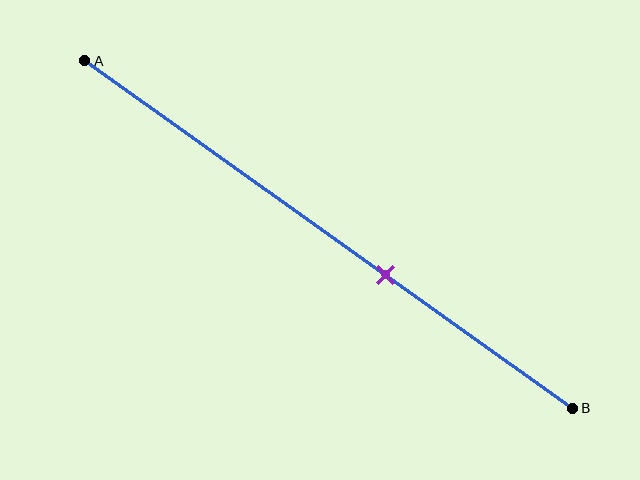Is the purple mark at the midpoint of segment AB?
No, the mark is at about 60% from A, not at the 50% midpoint.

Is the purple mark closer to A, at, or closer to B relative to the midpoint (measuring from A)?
The purple mark is closer to point B than the midpoint of segment AB.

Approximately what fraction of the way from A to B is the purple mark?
The purple mark is approximately 60% of the way from A to B.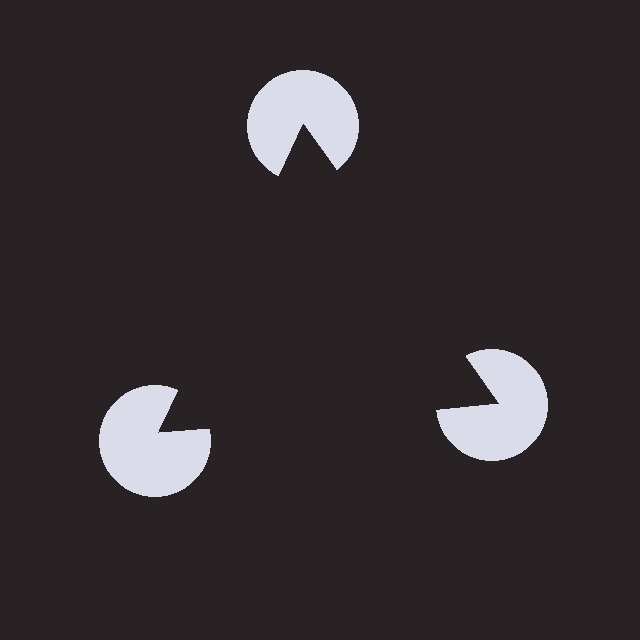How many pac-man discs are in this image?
There are 3 — one at each vertex of the illusory triangle.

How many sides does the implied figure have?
3 sides.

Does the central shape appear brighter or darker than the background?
It typically appears slightly darker than the background, even though no actual brightness change is drawn.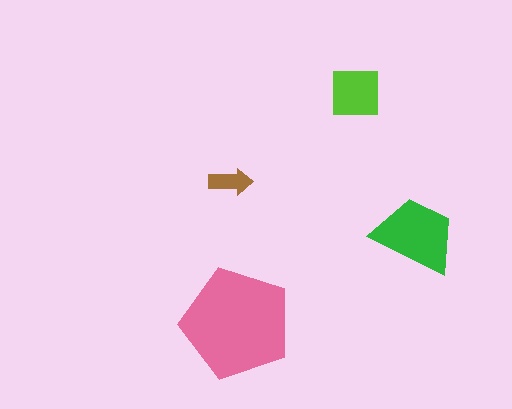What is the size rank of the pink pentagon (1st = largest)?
1st.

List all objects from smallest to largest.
The brown arrow, the lime square, the green trapezoid, the pink pentagon.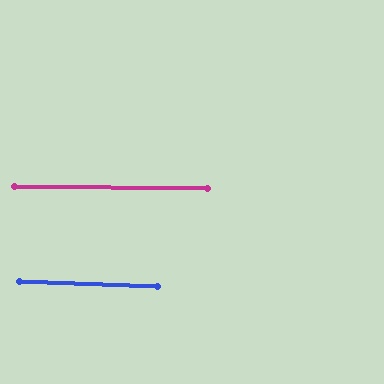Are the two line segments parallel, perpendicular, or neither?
Parallel — their directions differ by only 1.2°.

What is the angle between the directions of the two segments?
Approximately 1 degree.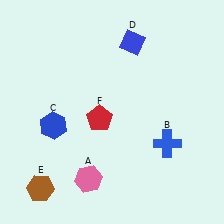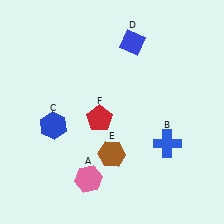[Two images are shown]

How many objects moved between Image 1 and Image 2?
1 object moved between the two images.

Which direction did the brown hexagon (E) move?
The brown hexagon (E) moved right.